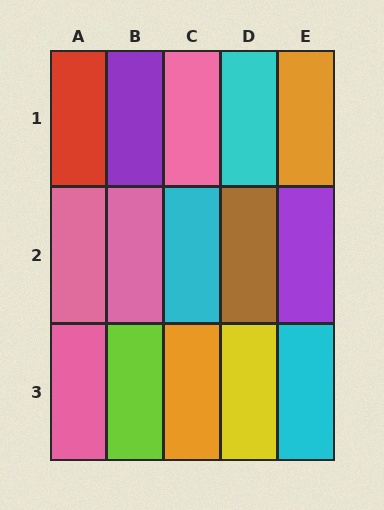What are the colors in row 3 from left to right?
Pink, lime, orange, yellow, cyan.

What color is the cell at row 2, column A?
Pink.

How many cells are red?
1 cell is red.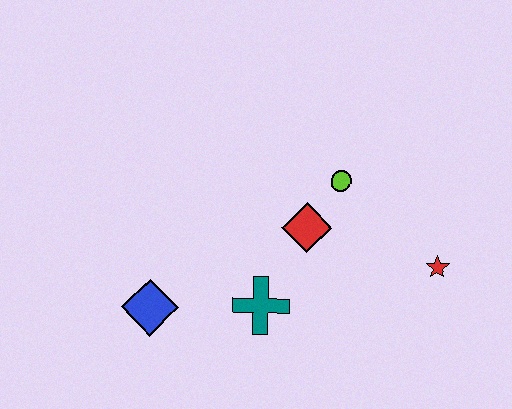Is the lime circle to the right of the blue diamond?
Yes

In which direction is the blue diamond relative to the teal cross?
The blue diamond is to the left of the teal cross.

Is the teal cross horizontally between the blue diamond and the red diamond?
Yes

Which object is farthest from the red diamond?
The blue diamond is farthest from the red diamond.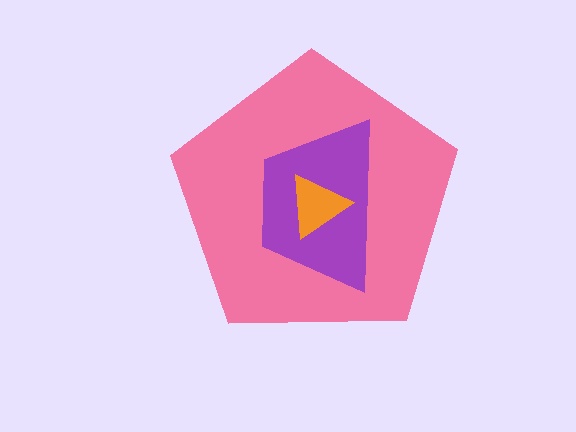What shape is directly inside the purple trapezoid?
The orange triangle.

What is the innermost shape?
The orange triangle.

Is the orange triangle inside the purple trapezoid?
Yes.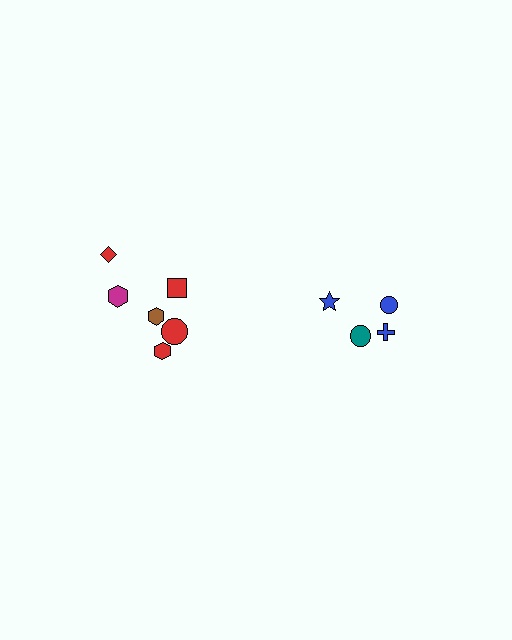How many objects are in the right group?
There are 4 objects.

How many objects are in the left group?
There are 6 objects.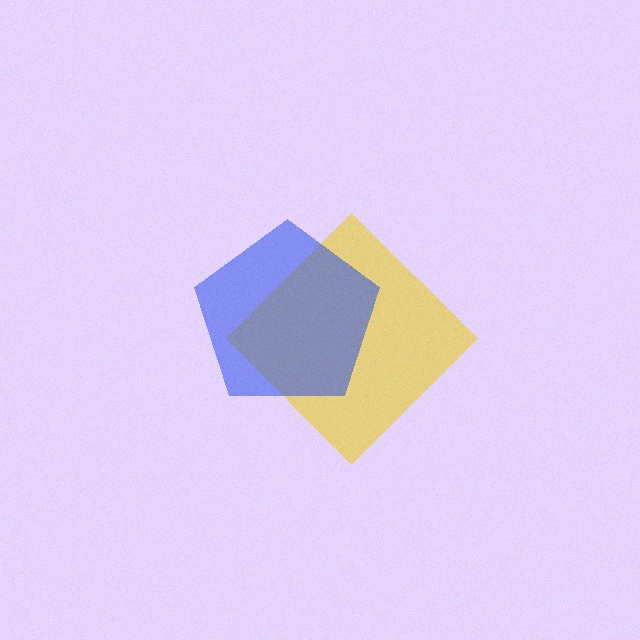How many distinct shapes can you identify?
There are 2 distinct shapes: a yellow diamond, a blue pentagon.